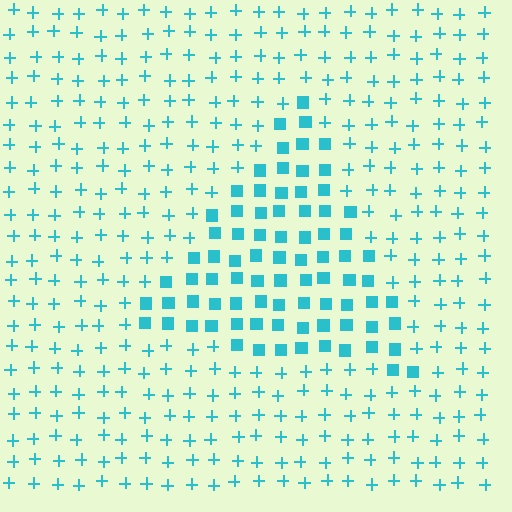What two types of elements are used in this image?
The image uses squares inside the triangle region and plus signs outside it.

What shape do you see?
I see a triangle.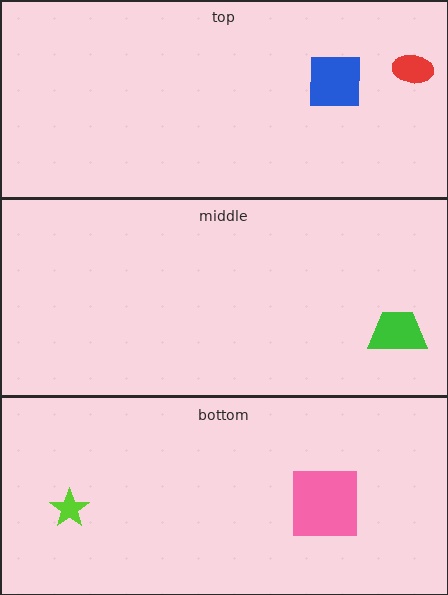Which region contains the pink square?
The bottom region.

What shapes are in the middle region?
The green trapezoid.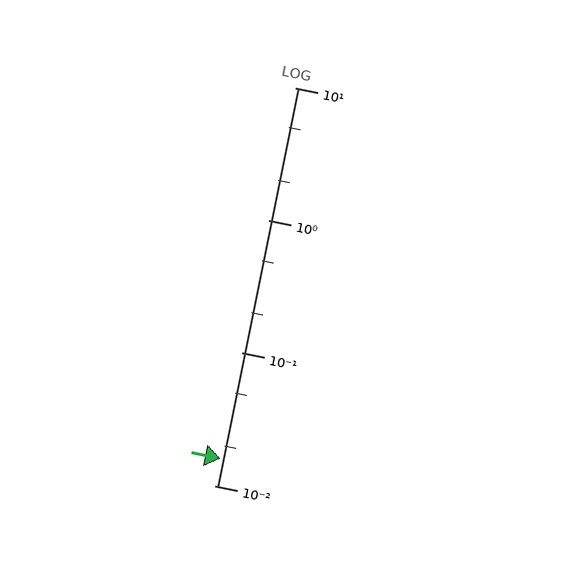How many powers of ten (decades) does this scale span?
The scale spans 3 decades, from 0.01 to 10.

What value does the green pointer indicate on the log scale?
The pointer indicates approximately 0.016.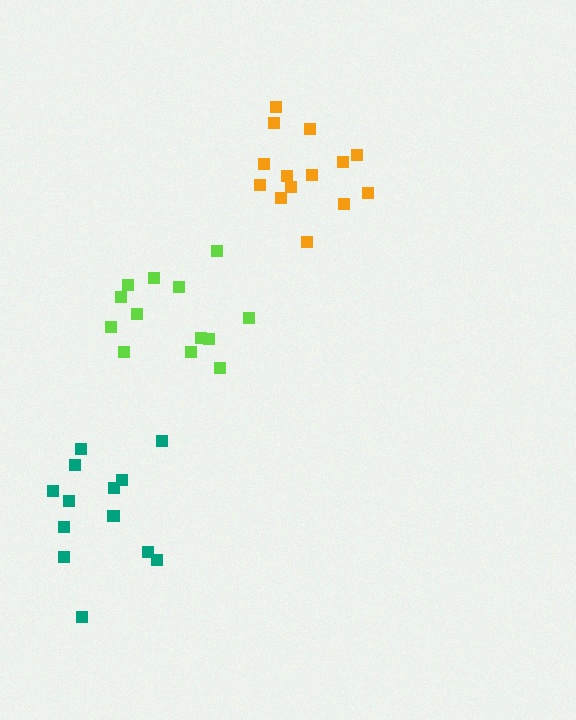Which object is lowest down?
The teal cluster is bottommost.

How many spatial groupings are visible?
There are 3 spatial groupings.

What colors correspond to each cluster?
The clusters are colored: teal, orange, lime.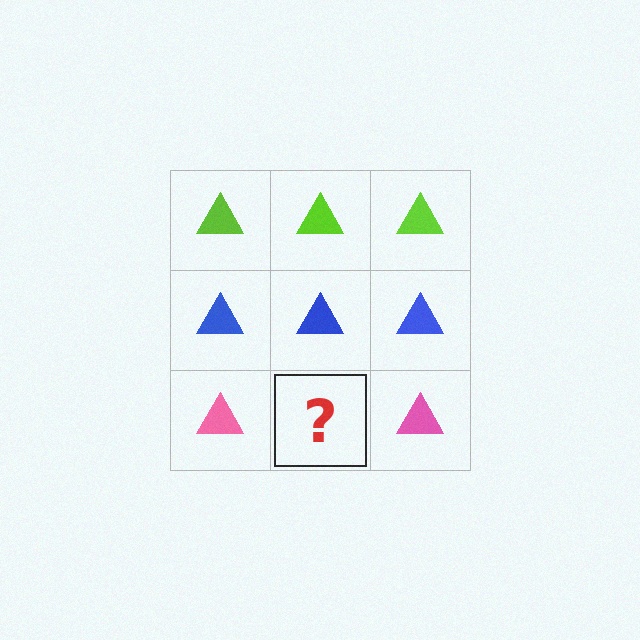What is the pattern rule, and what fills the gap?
The rule is that each row has a consistent color. The gap should be filled with a pink triangle.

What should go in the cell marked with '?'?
The missing cell should contain a pink triangle.